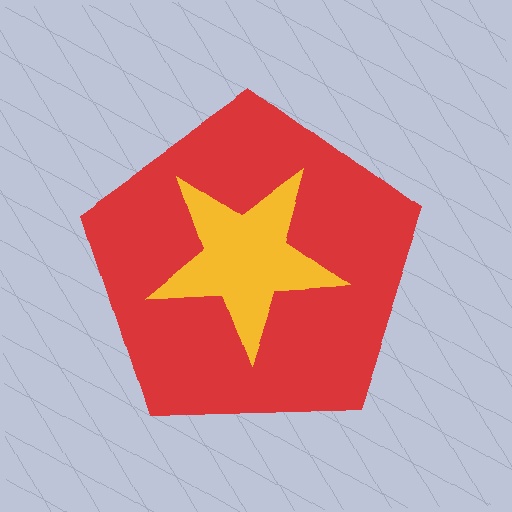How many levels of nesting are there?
2.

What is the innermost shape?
The yellow star.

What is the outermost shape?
The red pentagon.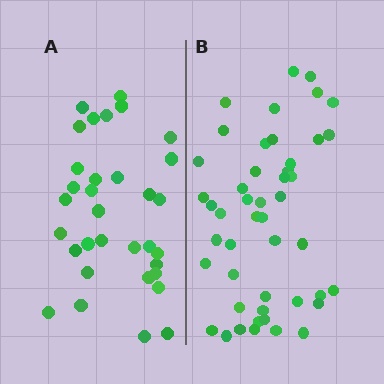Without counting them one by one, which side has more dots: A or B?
Region B (the right region) has more dots.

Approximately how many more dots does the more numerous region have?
Region B has approximately 15 more dots than region A.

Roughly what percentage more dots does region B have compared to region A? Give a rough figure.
About 40% more.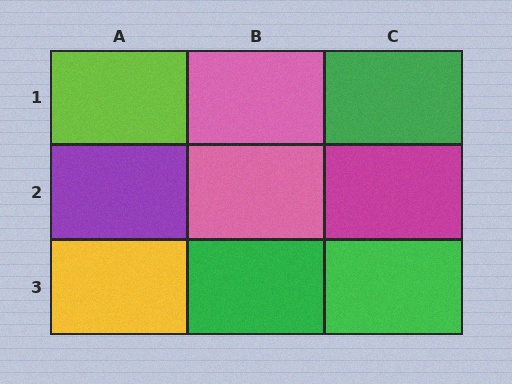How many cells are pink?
2 cells are pink.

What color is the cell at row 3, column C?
Green.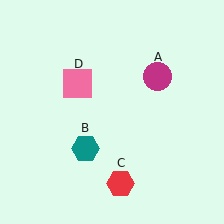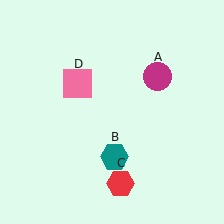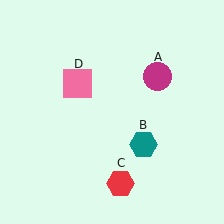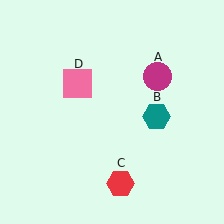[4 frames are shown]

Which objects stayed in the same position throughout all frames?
Magenta circle (object A) and red hexagon (object C) and pink square (object D) remained stationary.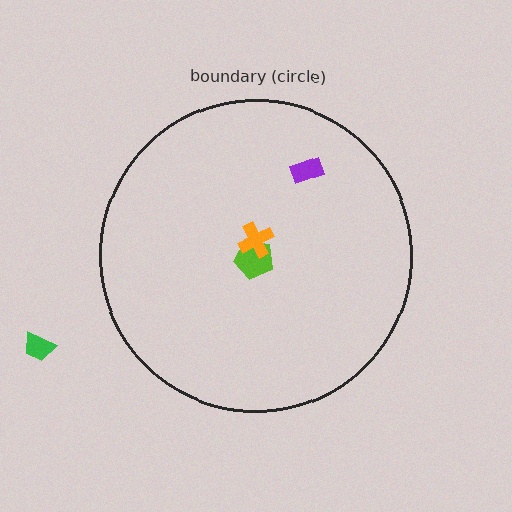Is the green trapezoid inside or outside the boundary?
Outside.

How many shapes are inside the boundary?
3 inside, 1 outside.